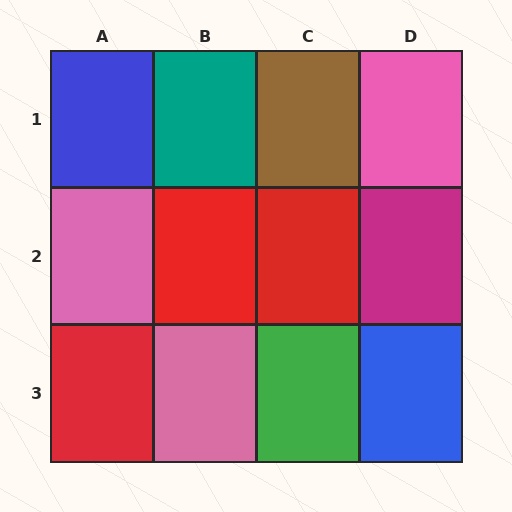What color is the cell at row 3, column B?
Pink.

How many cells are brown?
1 cell is brown.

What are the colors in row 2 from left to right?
Pink, red, red, magenta.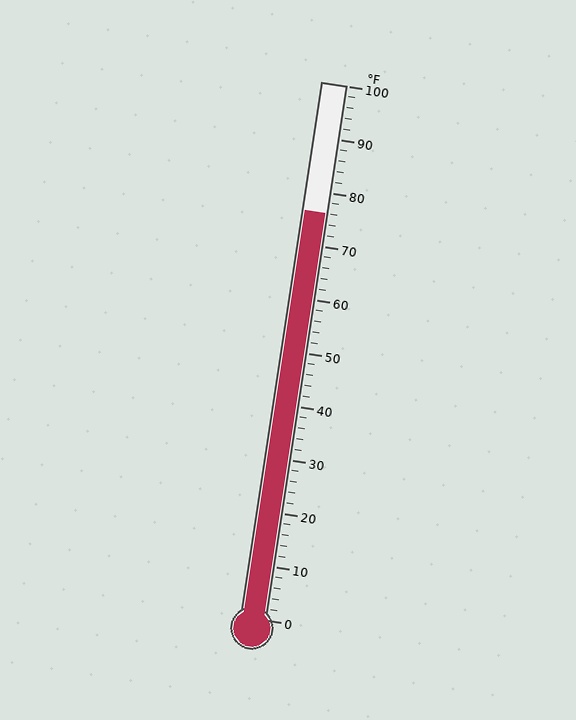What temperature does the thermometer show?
The thermometer shows approximately 76°F.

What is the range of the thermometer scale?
The thermometer scale ranges from 0°F to 100°F.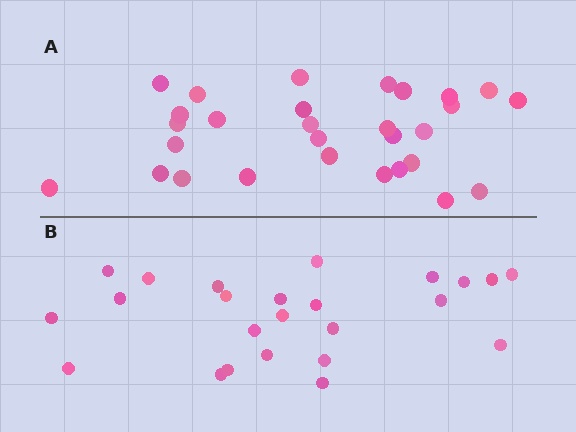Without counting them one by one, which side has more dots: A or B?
Region A (the top region) has more dots.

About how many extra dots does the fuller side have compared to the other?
Region A has about 5 more dots than region B.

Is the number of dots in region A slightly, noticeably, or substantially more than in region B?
Region A has only slightly more — the two regions are fairly close. The ratio is roughly 1.2 to 1.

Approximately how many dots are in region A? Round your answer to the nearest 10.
About 30 dots. (The exact count is 29, which rounds to 30.)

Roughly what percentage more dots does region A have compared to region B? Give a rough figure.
About 20% more.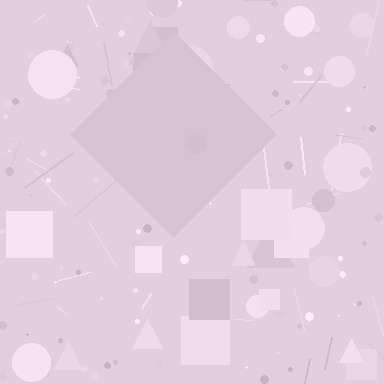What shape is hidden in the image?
A diamond is hidden in the image.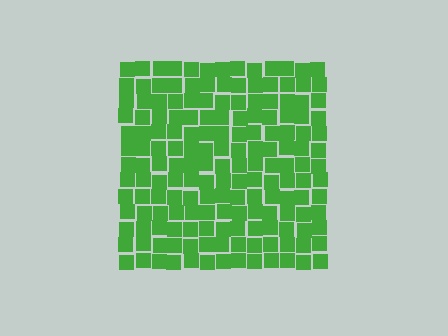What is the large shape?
The large shape is a square.